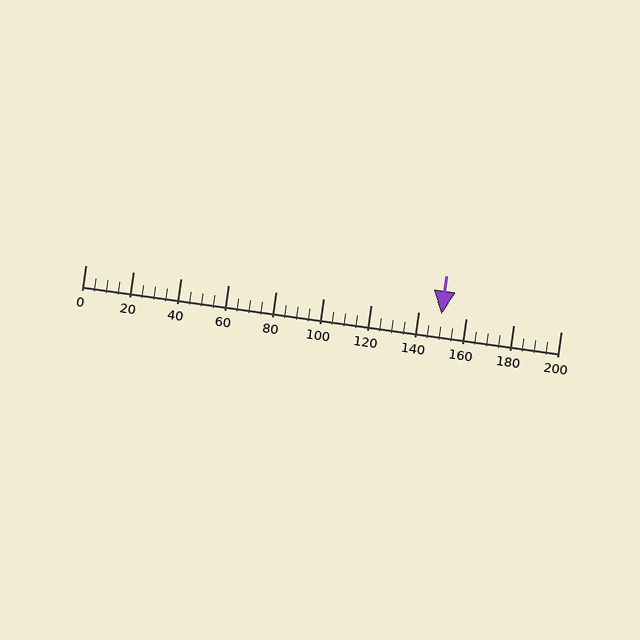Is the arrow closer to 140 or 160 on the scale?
The arrow is closer to 140.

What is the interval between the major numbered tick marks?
The major tick marks are spaced 20 units apart.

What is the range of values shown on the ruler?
The ruler shows values from 0 to 200.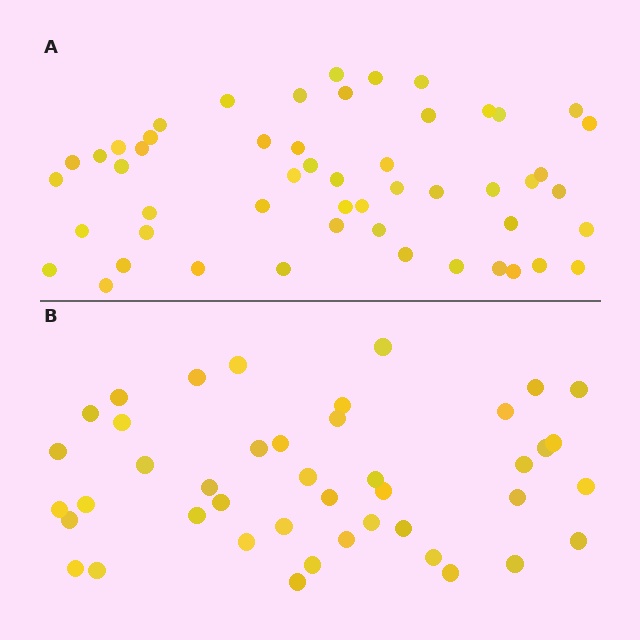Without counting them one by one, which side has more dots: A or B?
Region A (the top region) has more dots.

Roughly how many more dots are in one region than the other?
Region A has roughly 8 or so more dots than region B.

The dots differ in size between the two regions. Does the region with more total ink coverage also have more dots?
No. Region B has more total ink coverage because its dots are larger, but region A actually contains more individual dots. Total area can be misleading — the number of items is what matters here.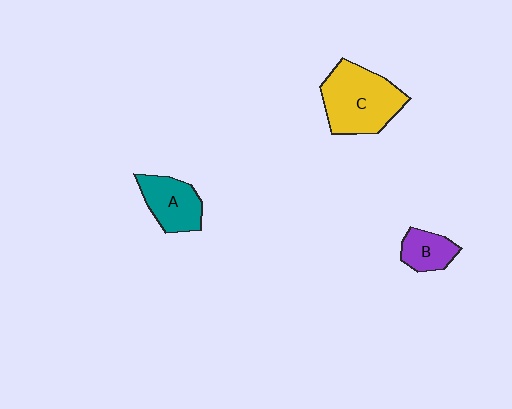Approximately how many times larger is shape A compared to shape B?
Approximately 1.5 times.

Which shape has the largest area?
Shape C (yellow).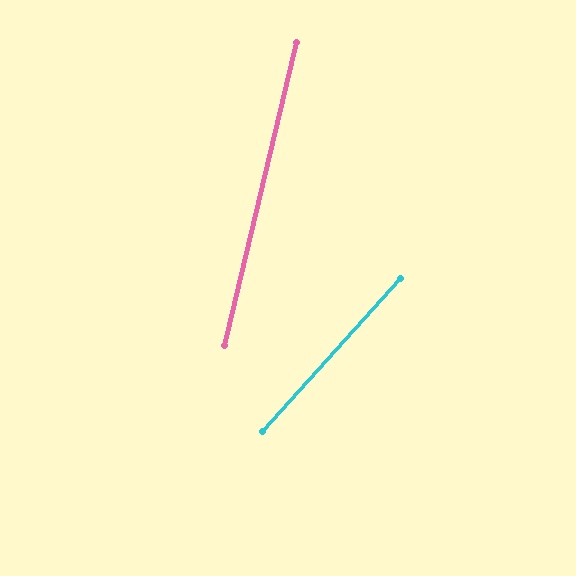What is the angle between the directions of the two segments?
Approximately 29 degrees.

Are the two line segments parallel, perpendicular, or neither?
Neither parallel nor perpendicular — they differ by about 29°.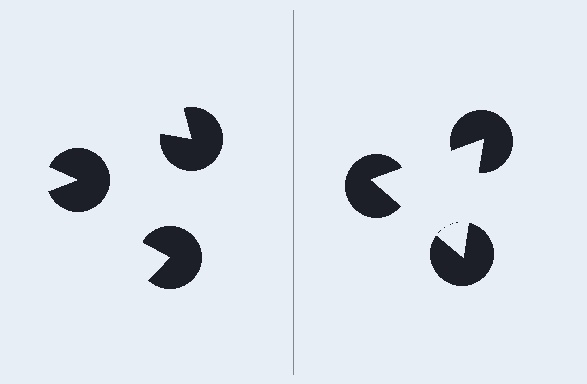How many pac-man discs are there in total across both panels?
6 — 3 on each side.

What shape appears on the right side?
An illusory triangle.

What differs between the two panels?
The pac-man discs are positioned identically on both sides; only the wedge orientations differ. On the right they align to a triangle; on the left they are misaligned.